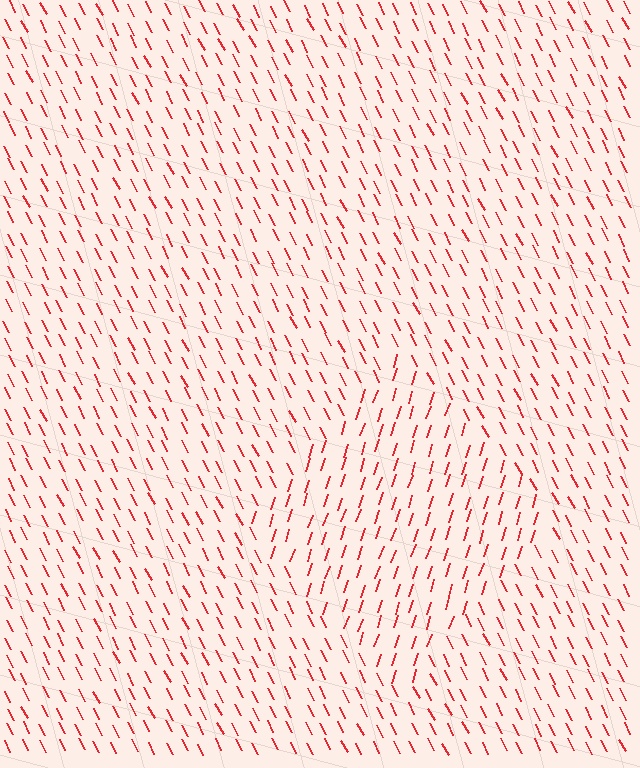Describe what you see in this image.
The image is filled with small red line segments. A diamond region in the image has lines oriented differently from the surrounding lines, creating a visible texture boundary.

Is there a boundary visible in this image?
Yes, there is a texture boundary formed by a change in line orientation.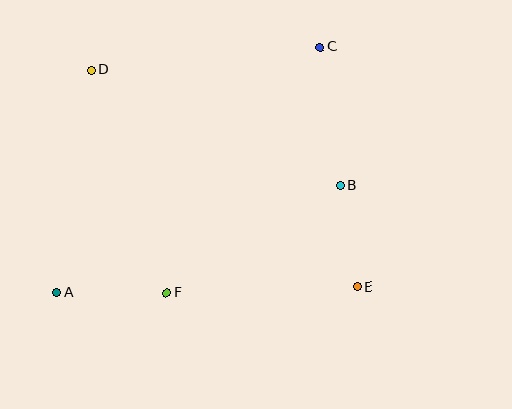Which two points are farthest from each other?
Points A and C are farthest from each other.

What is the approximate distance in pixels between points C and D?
The distance between C and D is approximately 230 pixels.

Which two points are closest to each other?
Points B and E are closest to each other.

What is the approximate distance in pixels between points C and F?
The distance between C and F is approximately 290 pixels.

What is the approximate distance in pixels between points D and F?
The distance between D and F is approximately 235 pixels.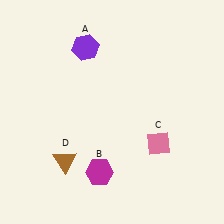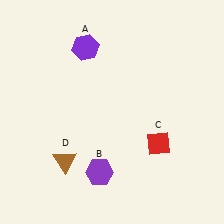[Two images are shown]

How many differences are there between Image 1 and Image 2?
There are 2 differences between the two images.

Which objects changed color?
B changed from magenta to purple. C changed from pink to red.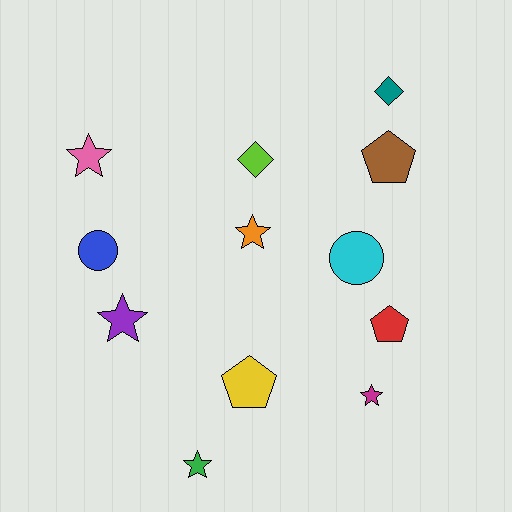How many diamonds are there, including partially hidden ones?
There are 2 diamonds.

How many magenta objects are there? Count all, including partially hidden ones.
There is 1 magenta object.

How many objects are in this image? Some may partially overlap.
There are 12 objects.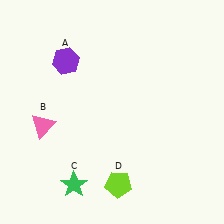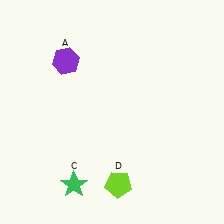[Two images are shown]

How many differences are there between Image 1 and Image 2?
There is 1 difference between the two images.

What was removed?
The pink triangle (B) was removed in Image 2.